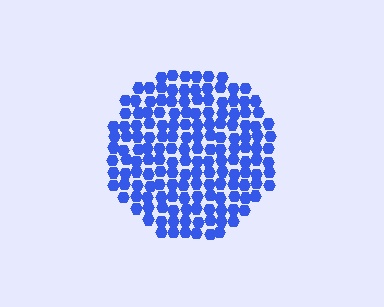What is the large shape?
The large shape is a circle.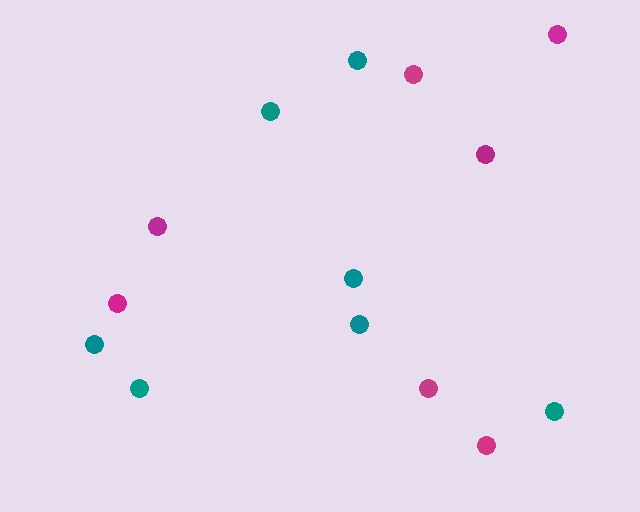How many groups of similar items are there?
There are 2 groups: one group of teal circles (7) and one group of magenta circles (7).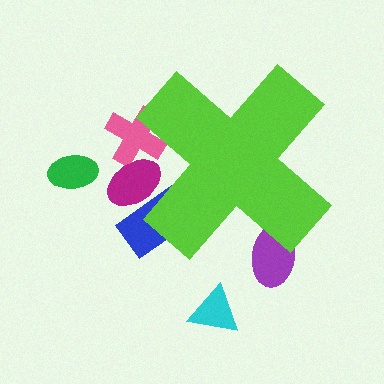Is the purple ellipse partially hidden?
Yes, the purple ellipse is partially hidden behind the lime cross.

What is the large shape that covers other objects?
A lime cross.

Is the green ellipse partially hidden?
No, the green ellipse is fully visible.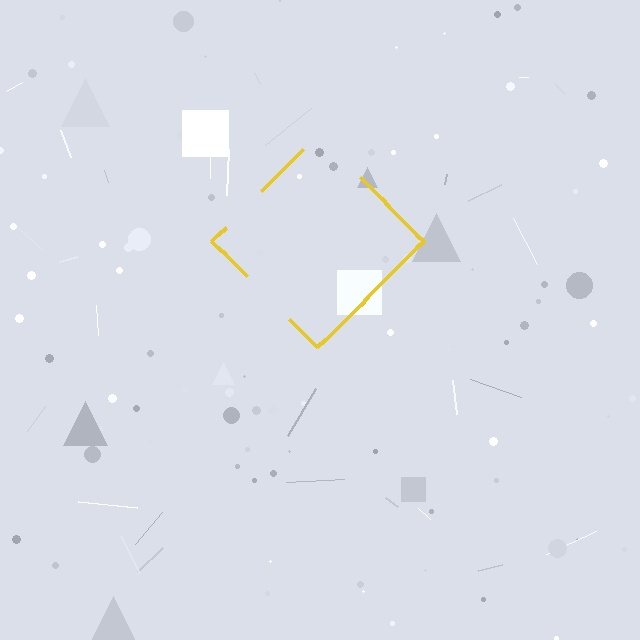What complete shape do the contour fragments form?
The contour fragments form a diamond.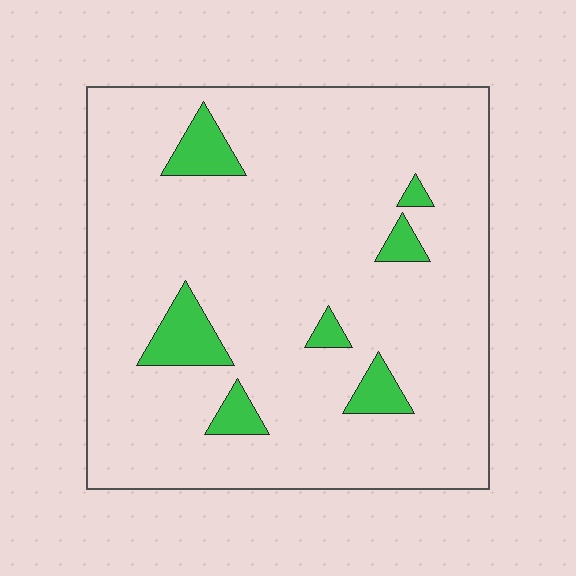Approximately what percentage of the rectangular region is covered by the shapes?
Approximately 10%.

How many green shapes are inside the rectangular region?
7.